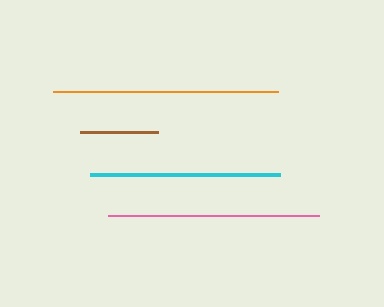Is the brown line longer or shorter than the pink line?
The pink line is longer than the brown line.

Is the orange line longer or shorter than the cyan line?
The orange line is longer than the cyan line.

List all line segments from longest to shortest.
From longest to shortest: orange, pink, cyan, brown.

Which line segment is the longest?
The orange line is the longest at approximately 225 pixels.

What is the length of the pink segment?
The pink segment is approximately 212 pixels long.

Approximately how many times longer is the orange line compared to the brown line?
The orange line is approximately 2.9 times the length of the brown line.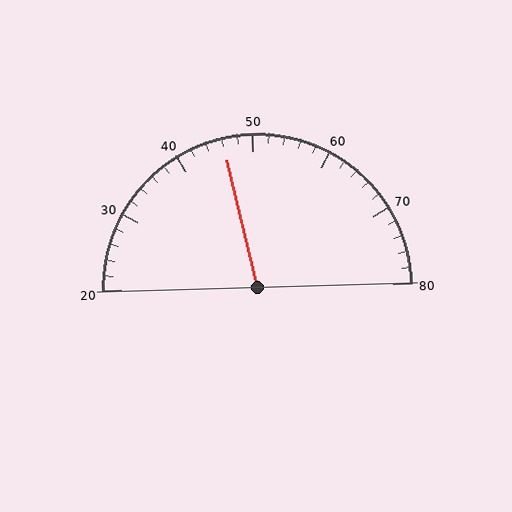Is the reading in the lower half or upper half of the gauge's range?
The reading is in the lower half of the range (20 to 80).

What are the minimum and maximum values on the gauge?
The gauge ranges from 20 to 80.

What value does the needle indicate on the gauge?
The needle indicates approximately 46.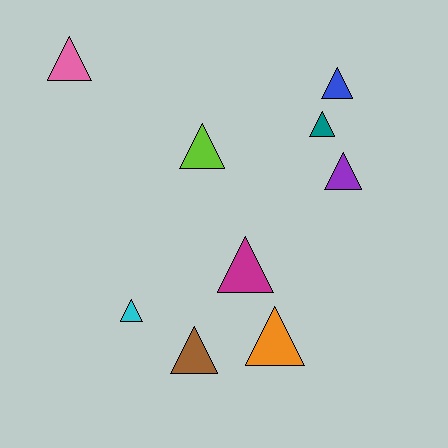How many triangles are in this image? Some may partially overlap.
There are 9 triangles.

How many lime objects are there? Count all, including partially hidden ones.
There is 1 lime object.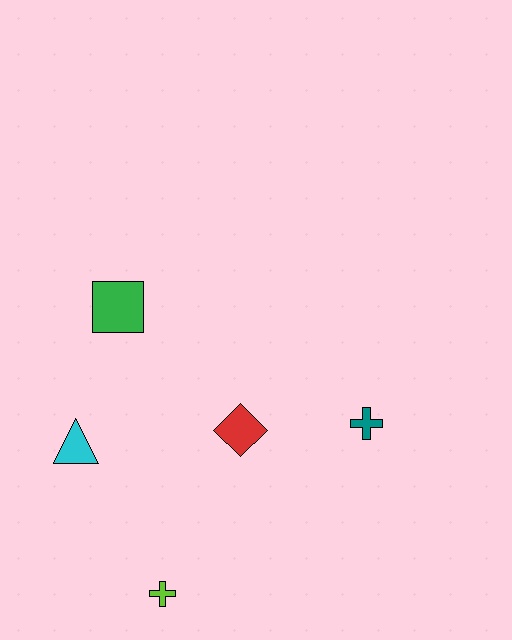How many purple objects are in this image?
There are no purple objects.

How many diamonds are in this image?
There is 1 diamond.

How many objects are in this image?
There are 5 objects.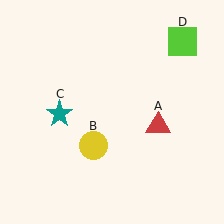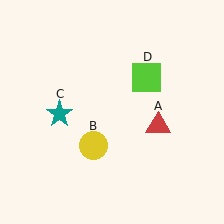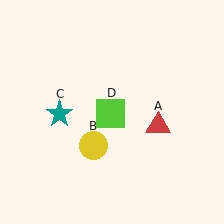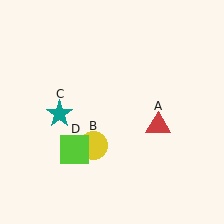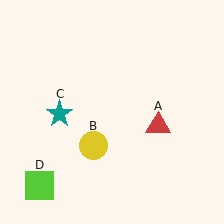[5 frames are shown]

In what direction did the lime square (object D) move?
The lime square (object D) moved down and to the left.